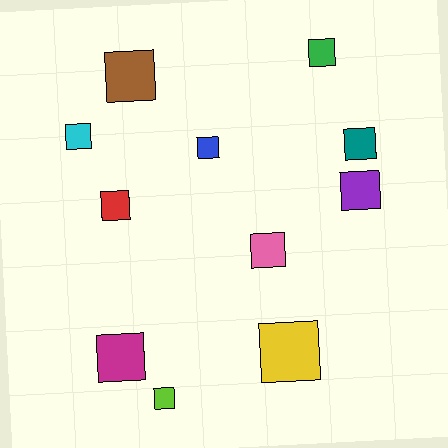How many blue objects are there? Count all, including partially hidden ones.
There is 1 blue object.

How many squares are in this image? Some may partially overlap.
There are 11 squares.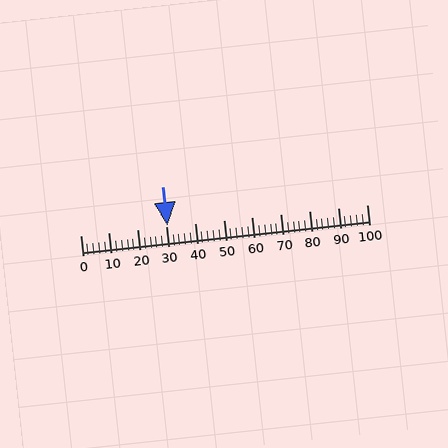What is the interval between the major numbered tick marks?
The major tick marks are spaced 10 units apart.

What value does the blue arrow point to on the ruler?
The blue arrow points to approximately 30.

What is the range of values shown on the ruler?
The ruler shows values from 0 to 100.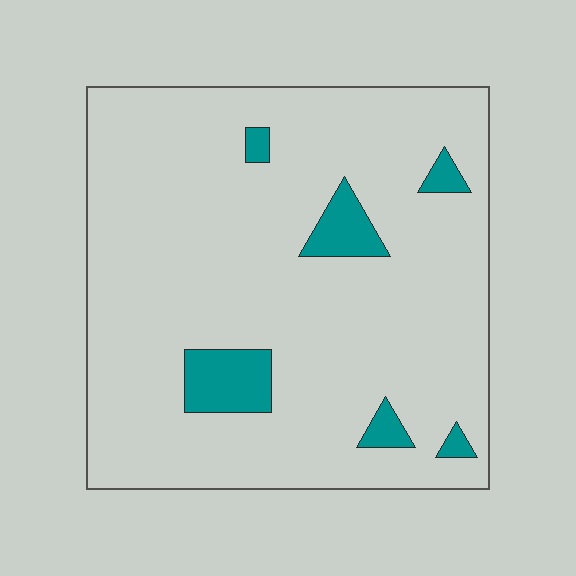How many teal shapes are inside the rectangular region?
6.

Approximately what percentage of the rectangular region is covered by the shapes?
Approximately 10%.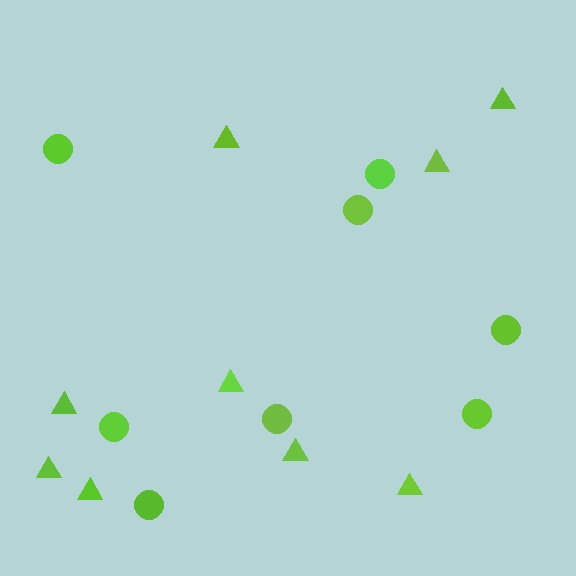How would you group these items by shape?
There are 2 groups: one group of circles (8) and one group of triangles (9).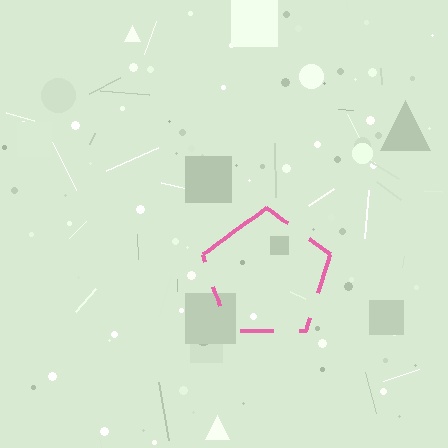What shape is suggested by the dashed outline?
The dashed outline suggests a pentagon.